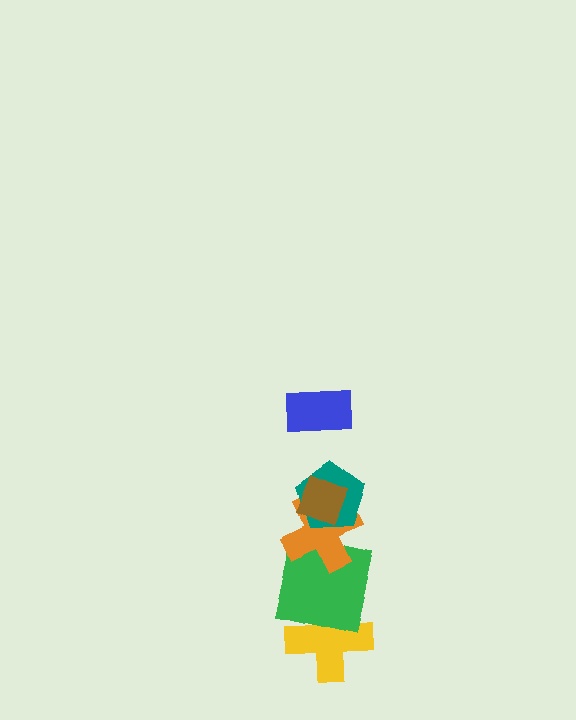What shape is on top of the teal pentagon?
The brown diamond is on top of the teal pentagon.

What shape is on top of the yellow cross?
The green square is on top of the yellow cross.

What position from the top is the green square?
The green square is 5th from the top.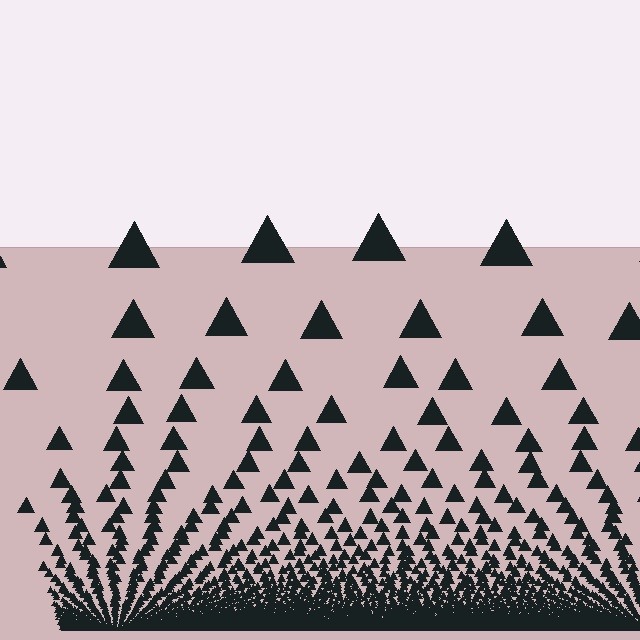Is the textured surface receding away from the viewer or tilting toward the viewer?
The surface appears to tilt toward the viewer. Texture elements get larger and sparser toward the top.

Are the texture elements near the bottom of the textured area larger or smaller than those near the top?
Smaller. The gradient is inverted — elements near the bottom are smaller and denser.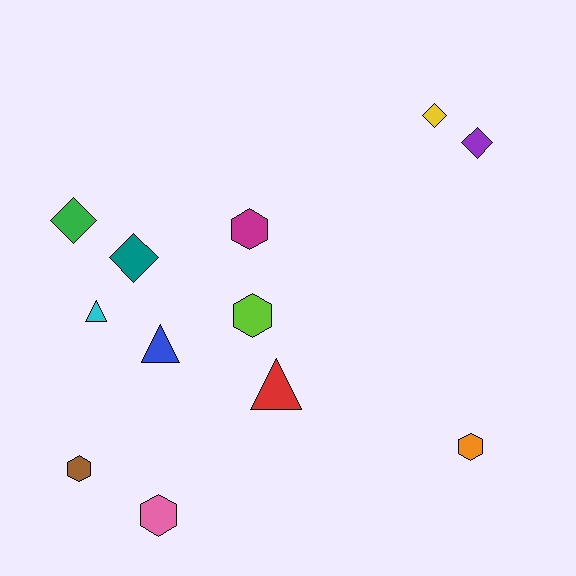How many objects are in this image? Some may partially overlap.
There are 12 objects.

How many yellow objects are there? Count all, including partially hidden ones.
There is 1 yellow object.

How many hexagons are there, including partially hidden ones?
There are 5 hexagons.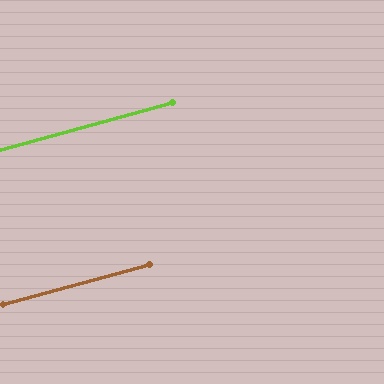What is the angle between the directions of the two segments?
Approximately 0 degrees.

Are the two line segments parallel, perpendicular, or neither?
Parallel — their directions differ by only 0.1°.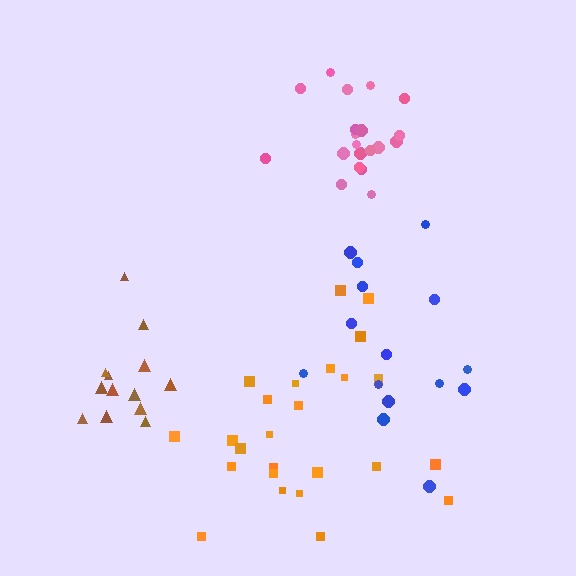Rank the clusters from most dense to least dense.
pink, brown, orange, blue.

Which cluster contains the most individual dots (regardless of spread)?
Orange (25).